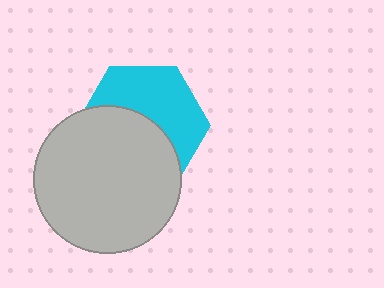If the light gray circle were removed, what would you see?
You would see the complete cyan hexagon.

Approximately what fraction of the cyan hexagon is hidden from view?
Roughly 50% of the cyan hexagon is hidden behind the light gray circle.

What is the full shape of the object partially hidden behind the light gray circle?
The partially hidden object is a cyan hexagon.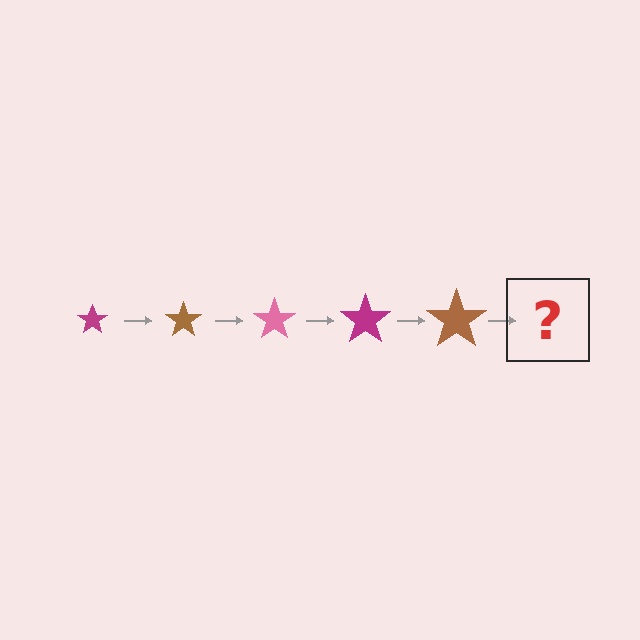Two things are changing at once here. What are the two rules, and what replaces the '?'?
The two rules are that the star grows larger each step and the color cycles through magenta, brown, and pink. The '?' should be a pink star, larger than the previous one.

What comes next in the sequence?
The next element should be a pink star, larger than the previous one.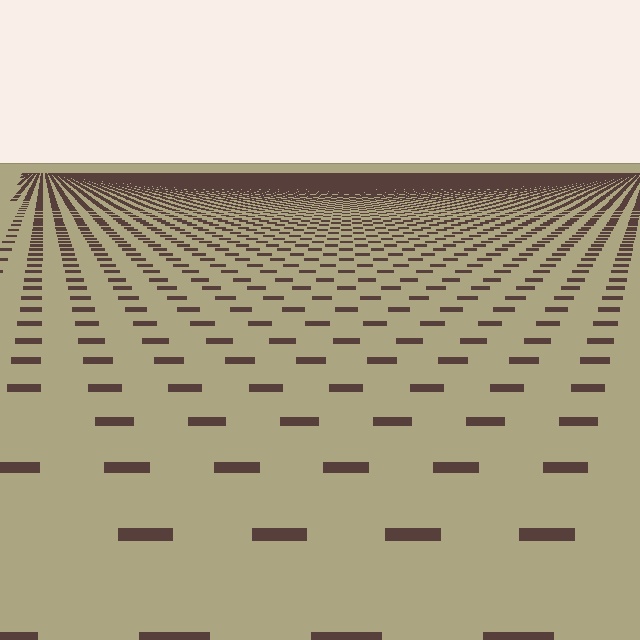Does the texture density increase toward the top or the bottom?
Density increases toward the top.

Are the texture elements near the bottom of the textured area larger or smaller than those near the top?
Larger. Near the bottom, elements are closer to the viewer and appear at a bigger on-screen size.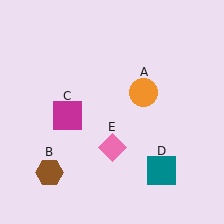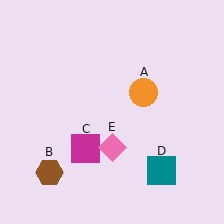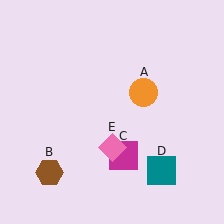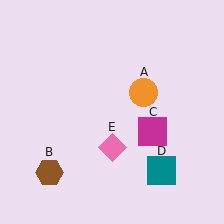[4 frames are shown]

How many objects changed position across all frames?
1 object changed position: magenta square (object C).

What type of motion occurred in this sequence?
The magenta square (object C) rotated counterclockwise around the center of the scene.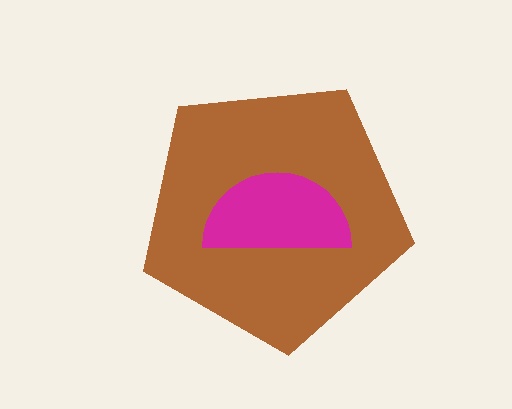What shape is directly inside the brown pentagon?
The magenta semicircle.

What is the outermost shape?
The brown pentagon.